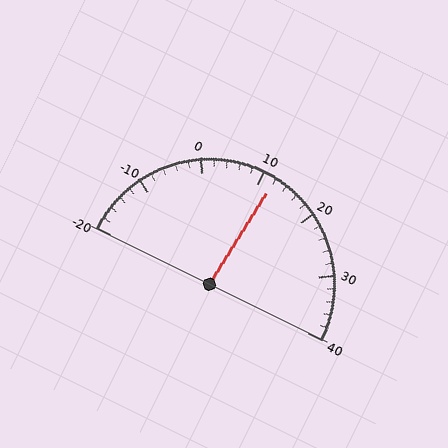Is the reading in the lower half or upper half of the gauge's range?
The reading is in the upper half of the range (-20 to 40).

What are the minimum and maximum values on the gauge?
The gauge ranges from -20 to 40.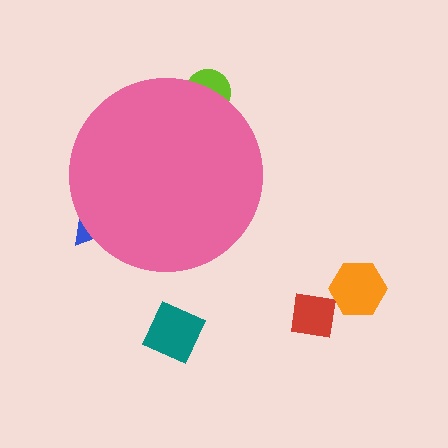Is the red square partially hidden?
No, the red square is fully visible.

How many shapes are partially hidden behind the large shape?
2 shapes are partially hidden.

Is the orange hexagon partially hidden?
No, the orange hexagon is fully visible.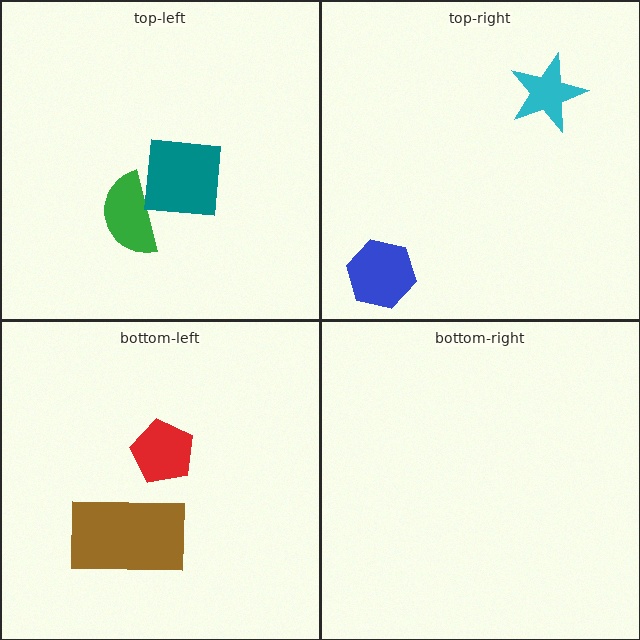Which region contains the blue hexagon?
The top-right region.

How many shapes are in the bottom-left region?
2.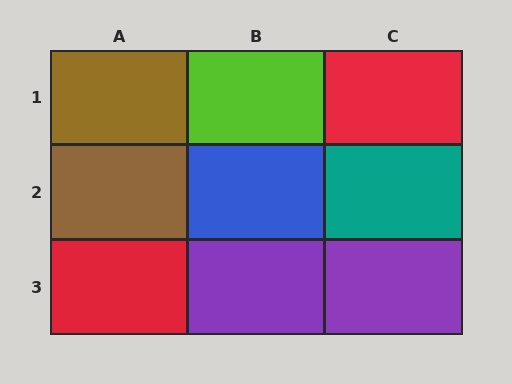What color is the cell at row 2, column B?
Blue.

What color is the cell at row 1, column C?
Red.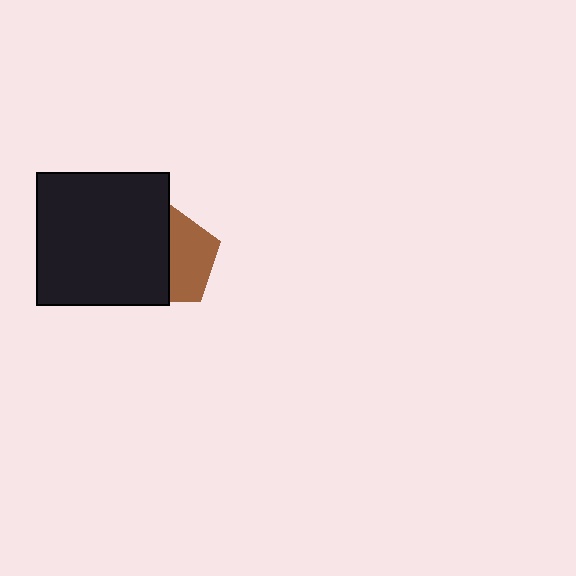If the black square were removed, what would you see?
You would see the complete brown pentagon.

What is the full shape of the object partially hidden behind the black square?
The partially hidden object is a brown pentagon.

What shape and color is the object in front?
The object in front is a black square.